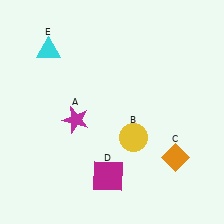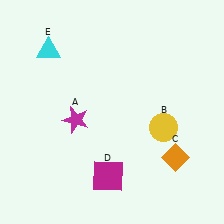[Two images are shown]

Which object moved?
The yellow circle (B) moved right.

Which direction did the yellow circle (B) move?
The yellow circle (B) moved right.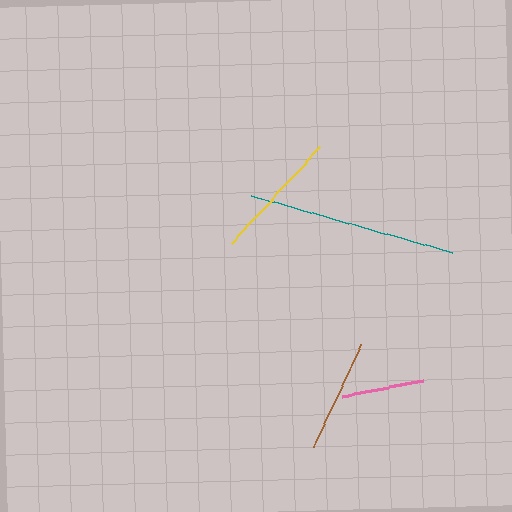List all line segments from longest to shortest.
From longest to shortest: teal, yellow, brown, pink.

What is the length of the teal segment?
The teal segment is approximately 209 pixels long.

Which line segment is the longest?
The teal line is the longest at approximately 209 pixels.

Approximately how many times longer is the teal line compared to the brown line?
The teal line is approximately 1.9 times the length of the brown line.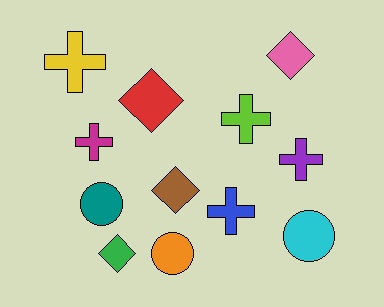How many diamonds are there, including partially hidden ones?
There are 4 diamonds.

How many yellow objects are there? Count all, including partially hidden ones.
There is 1 yellow object.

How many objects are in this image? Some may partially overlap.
There are 12 objects.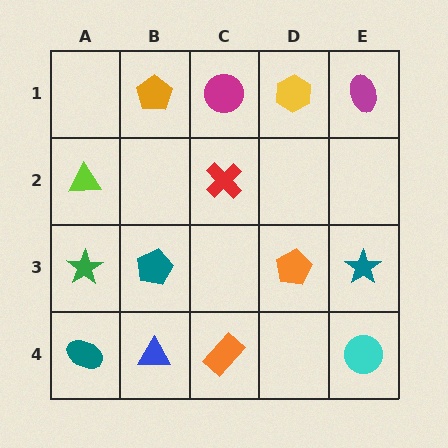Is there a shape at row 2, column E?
No, that cell is empty.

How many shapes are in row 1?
4 shapes.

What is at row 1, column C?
A magenta circle.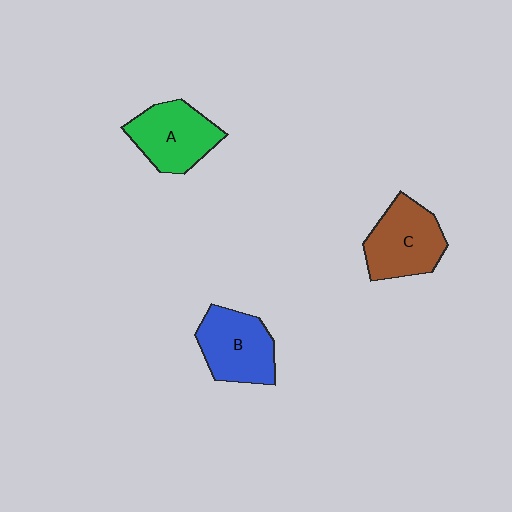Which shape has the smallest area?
Shape A (green).